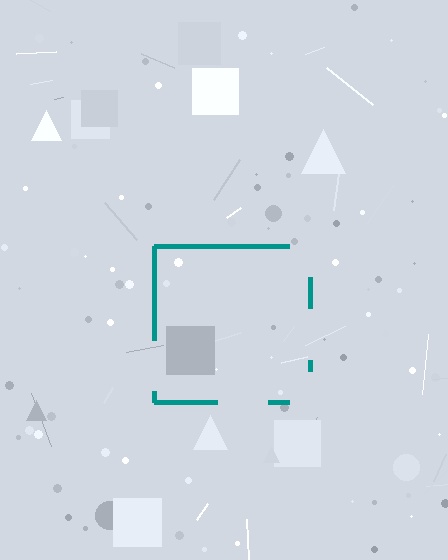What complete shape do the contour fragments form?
The contour fragments form a square.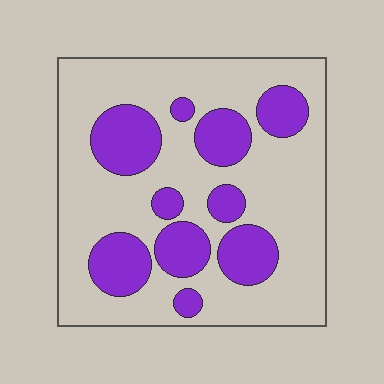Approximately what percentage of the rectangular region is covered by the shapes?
Approximately 30%.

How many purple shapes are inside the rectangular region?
10.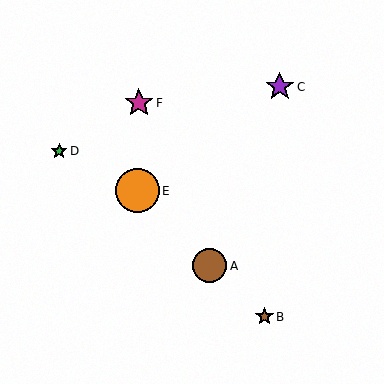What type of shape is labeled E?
Shape E is an orange circle.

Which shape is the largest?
The orange circle (labeled E) is the largest.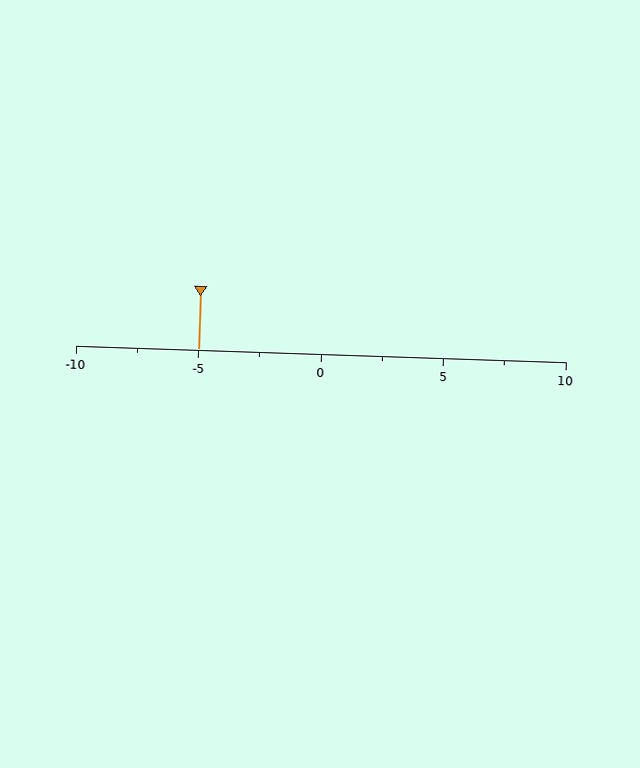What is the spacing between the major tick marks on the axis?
The major ticks are spaced 5 apart.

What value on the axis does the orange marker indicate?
The marker indicates approximately -5.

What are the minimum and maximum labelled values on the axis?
The axis runs from -10 to 10.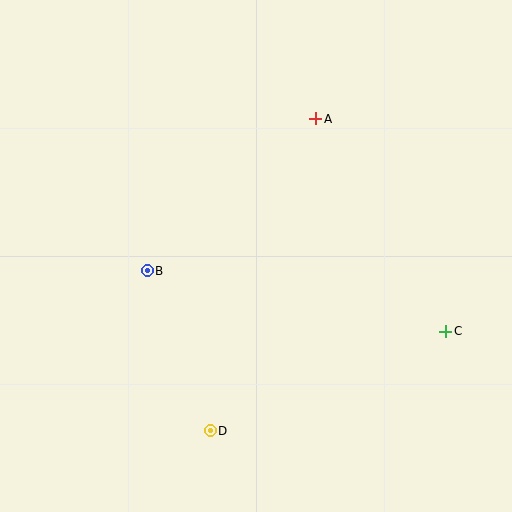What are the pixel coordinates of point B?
Point B is at (147, 271).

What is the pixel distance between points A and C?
The distance between A and C is 249 pixels.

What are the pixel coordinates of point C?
Point C is at (446, 331).